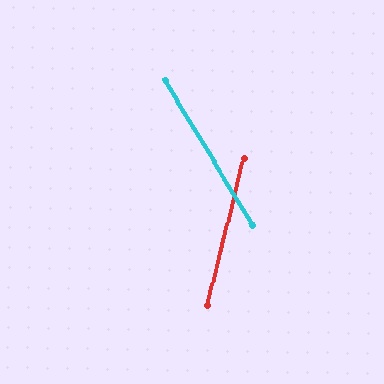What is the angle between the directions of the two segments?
Approximately 45 degrees.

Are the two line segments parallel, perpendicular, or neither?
Neither parallel nor perpendicular — they differ by about 45°.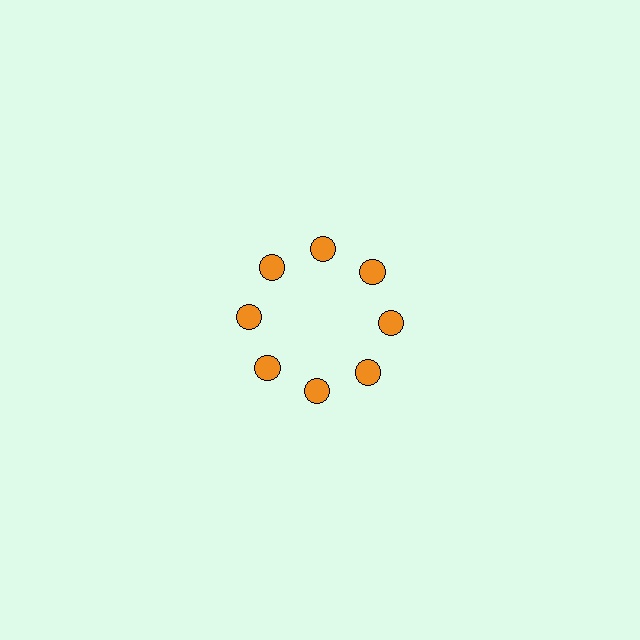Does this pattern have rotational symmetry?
Yes, this pattern has 8-fold rotational symmetry. It looks the same after rotating 45 degrees around the center.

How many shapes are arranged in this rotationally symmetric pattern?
There are 8 shapes, arranged in 8 groups of 1.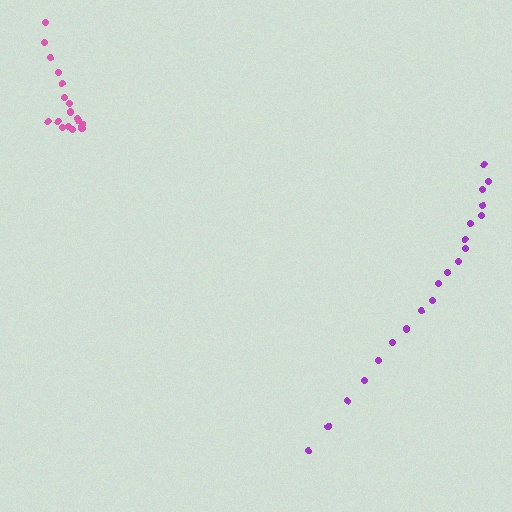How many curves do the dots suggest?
There are 2 distinct paths.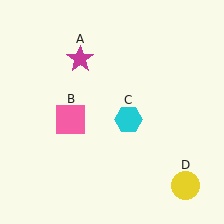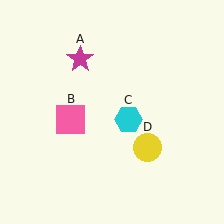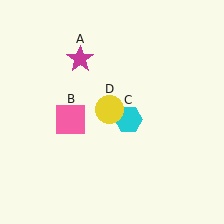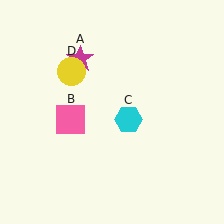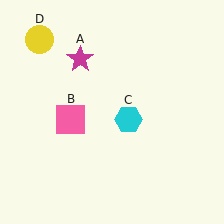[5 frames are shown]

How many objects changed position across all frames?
1 object changed position: yellow circle (object D).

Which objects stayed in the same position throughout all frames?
Magenta star (object A) and pink square (object B) and cyan hexagon (object C) remained stationary.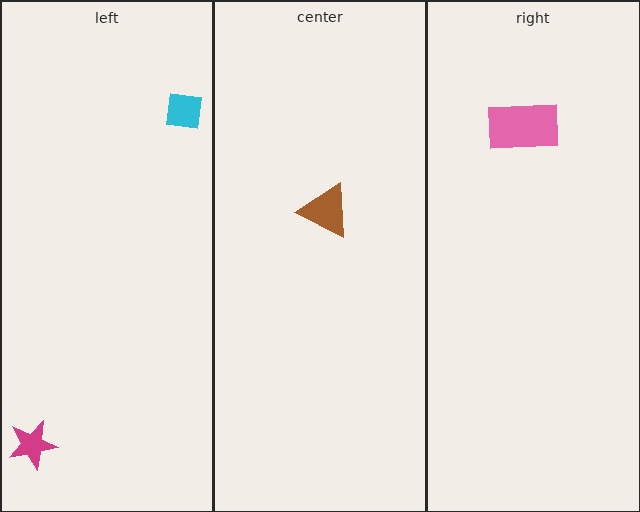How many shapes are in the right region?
1.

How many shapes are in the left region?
2.